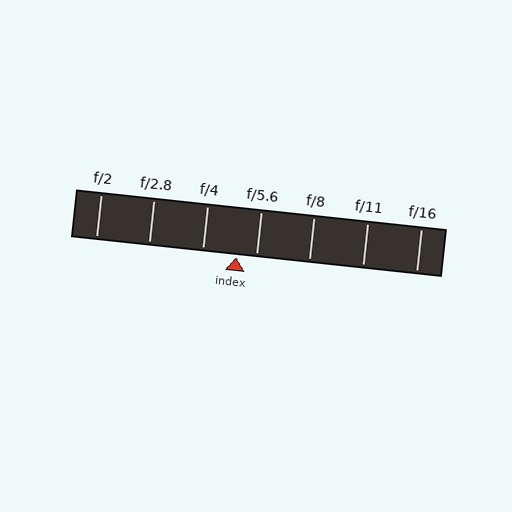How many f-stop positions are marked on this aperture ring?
There are 7 f-stop positions marked.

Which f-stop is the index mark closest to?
The index mark is closest to f/5.6.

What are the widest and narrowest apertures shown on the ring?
The widest aperture shown is f/2 and the narrowest is f/16.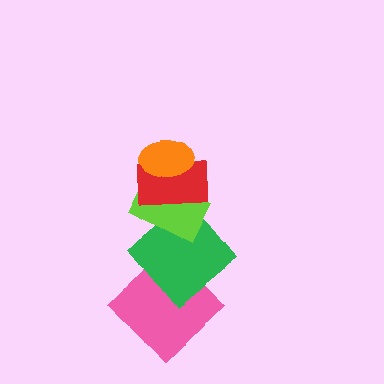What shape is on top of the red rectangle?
The orange ellipse is on top of the red rectangle.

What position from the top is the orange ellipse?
The orange ellipse is 1st from the top.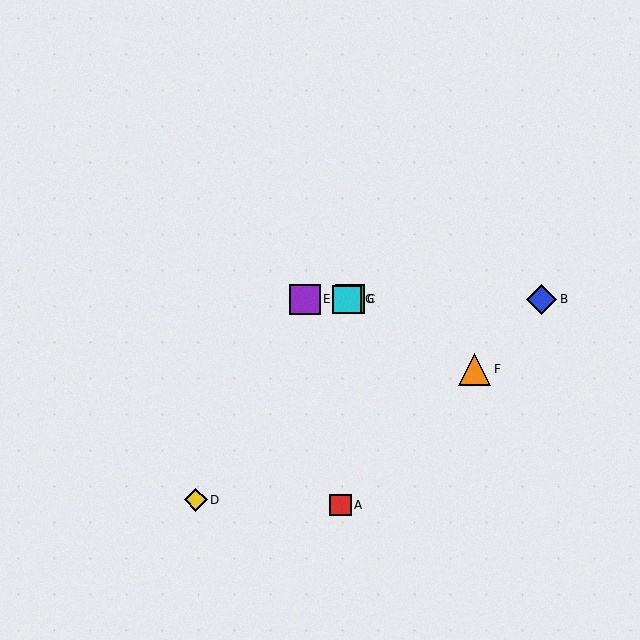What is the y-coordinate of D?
Object D is at y≈500.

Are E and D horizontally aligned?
No, E is at y≈299 and D is at y≈500.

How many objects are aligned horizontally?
4 objects (B, C, E, G) are aligned horizontally.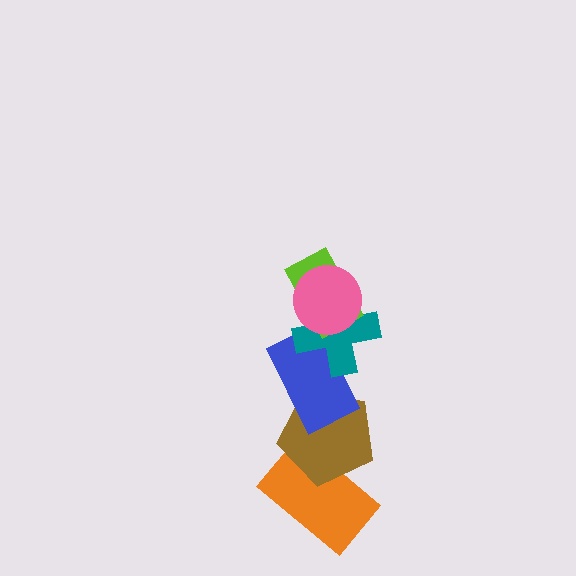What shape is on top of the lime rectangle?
The pink circle is on top of the lime rectangle.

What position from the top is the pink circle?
The pink circle is 1st from the top.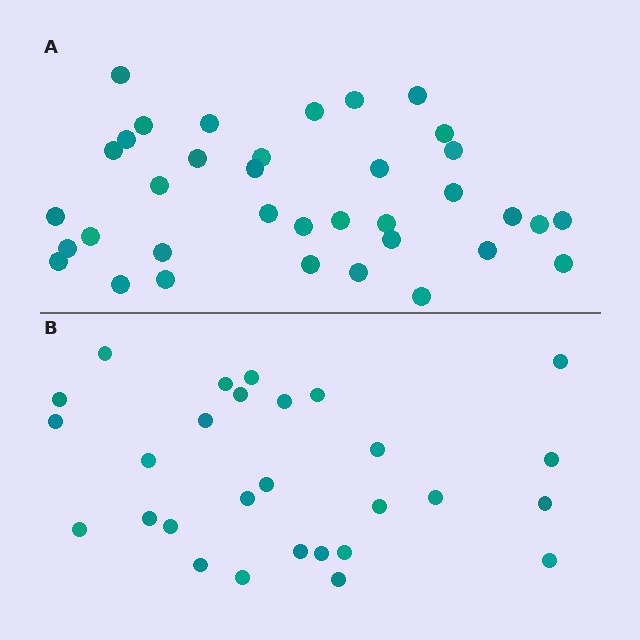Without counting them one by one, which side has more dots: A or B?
Region A (the top region) has more dots.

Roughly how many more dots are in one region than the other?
Region A has roughly 8 or so more dots than region B.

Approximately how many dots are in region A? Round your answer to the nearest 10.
About 40 dots. (The exact count is 36, which rounds to 40.)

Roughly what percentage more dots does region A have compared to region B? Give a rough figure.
About 30% more.